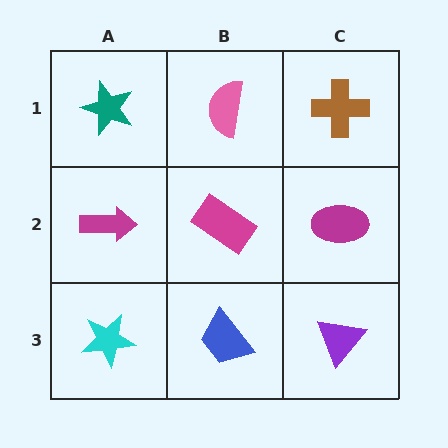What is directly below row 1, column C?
A magenta ellipse.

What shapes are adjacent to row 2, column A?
A teal star (row 1, column A), a cyan star (row 3, column A), a magenta rectangle (row 2, column B).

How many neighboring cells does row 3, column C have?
2.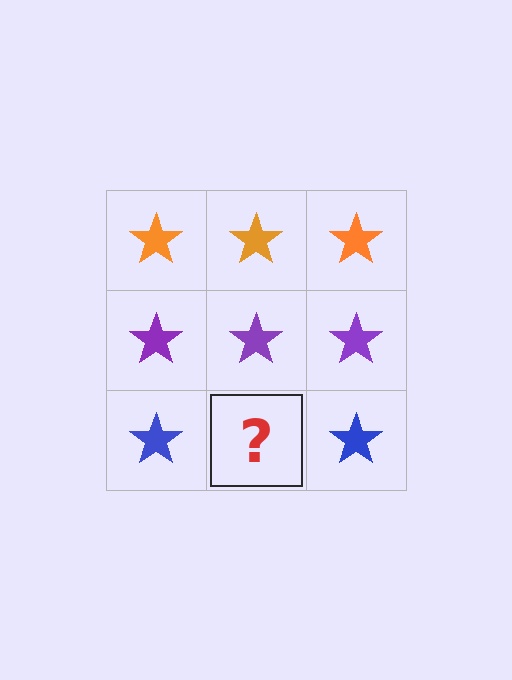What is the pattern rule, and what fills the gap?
The rule is that each row has a consistent color. The gap should be filled with a blue star.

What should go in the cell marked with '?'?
The missing cell should contain a blue star.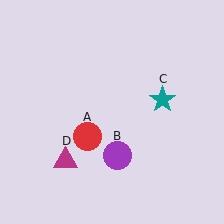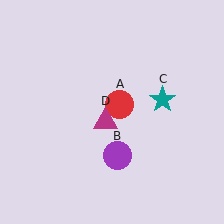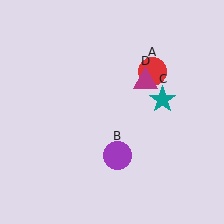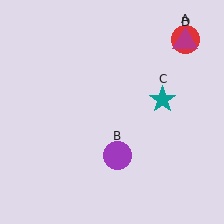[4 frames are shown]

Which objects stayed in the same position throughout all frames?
Purple circle (object B) and teal star (object C) remained stationary.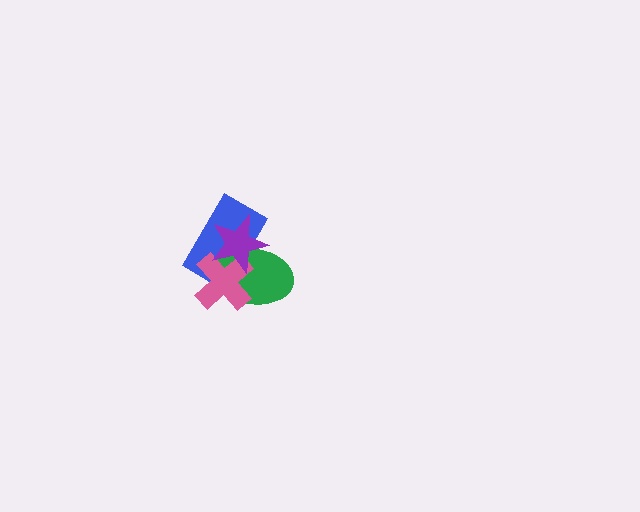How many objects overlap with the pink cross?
3 objects overlap with the pink cross.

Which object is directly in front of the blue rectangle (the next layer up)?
The green ellipse is directly in front of the blue rectangle.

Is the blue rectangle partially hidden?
Yes, it is partially covered by another shape.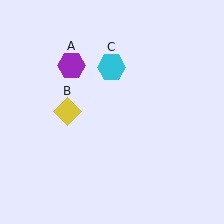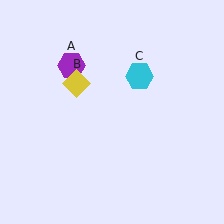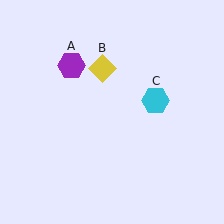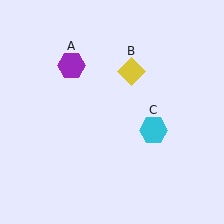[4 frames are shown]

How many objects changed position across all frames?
2 objects changed position: yellow diamond (object B), cyan hexagon (object C).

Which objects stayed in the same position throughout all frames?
Purple hexagon (object A) remained stationary.